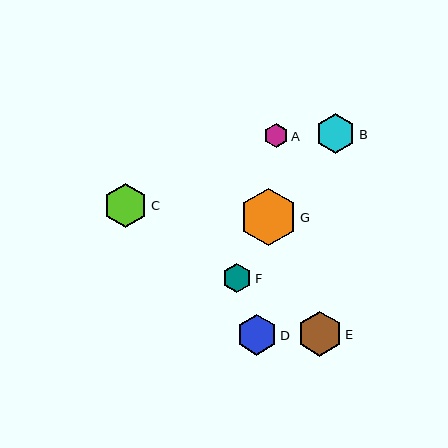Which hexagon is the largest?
Hexagon G is the largest with a size of approximately 57 pixels.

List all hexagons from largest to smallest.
From largest to smallest: G, E, C, D, B, F, A.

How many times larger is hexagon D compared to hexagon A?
Hexagon D is approximately 1.7 times the size of hexagon A.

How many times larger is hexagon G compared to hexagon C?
Hexagon G is approximately 1.3 times the size of hexagon C.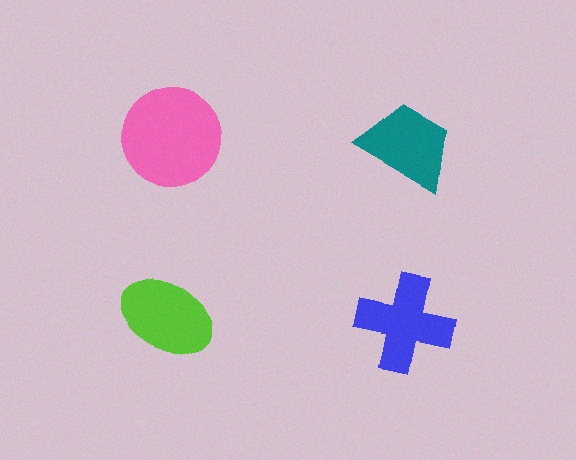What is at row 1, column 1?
A pink circle.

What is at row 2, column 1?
A lime ellipse.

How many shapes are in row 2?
2 shapes.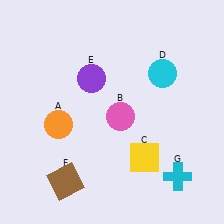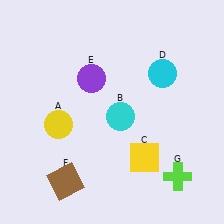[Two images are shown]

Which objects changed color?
A changed from orange to yellow. B changed from pink to cyan. G changed from cyan to lime.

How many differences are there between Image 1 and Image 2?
There are 3 differences between the two images.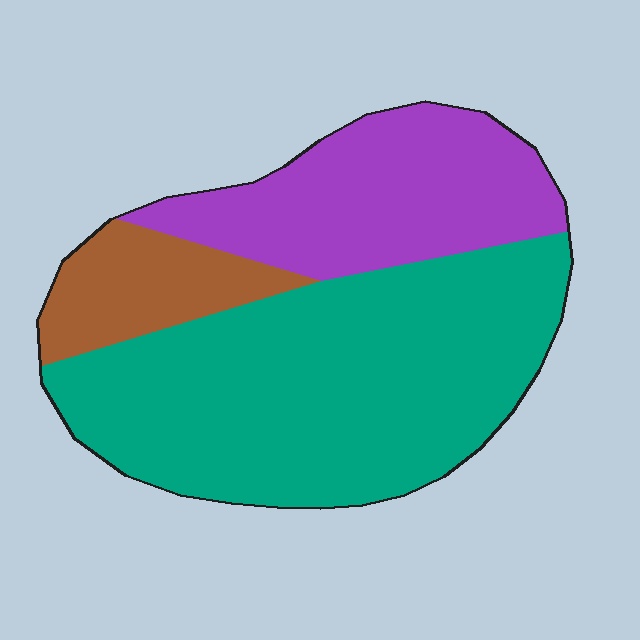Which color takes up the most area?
Teal, at roughly 60%.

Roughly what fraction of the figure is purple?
Purple takes up about one quarter (1/4) of the figure.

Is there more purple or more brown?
Purple.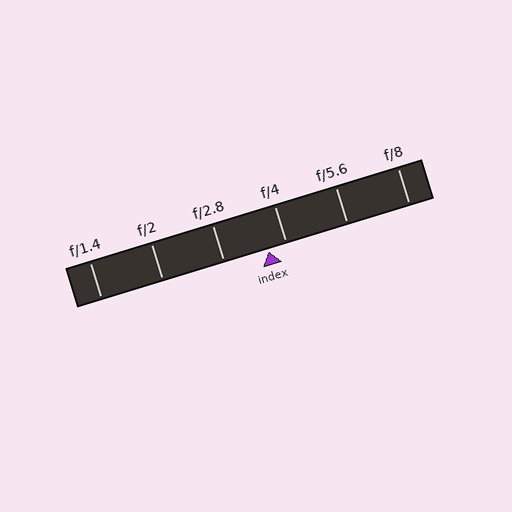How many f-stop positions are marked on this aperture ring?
There are 6 f-stop positions marked.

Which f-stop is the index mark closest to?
The index mark is closest to f/4.